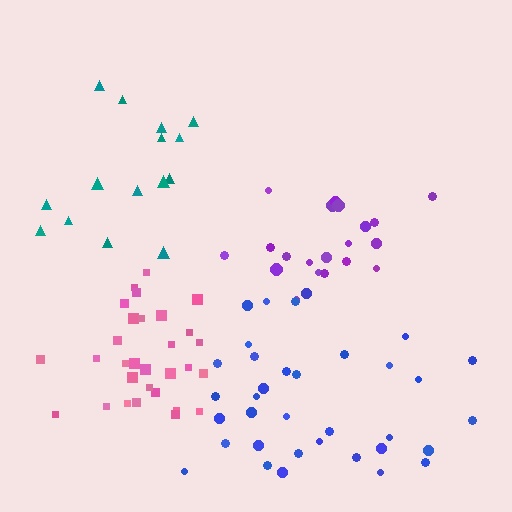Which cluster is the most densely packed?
Pink.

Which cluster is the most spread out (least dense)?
Teal.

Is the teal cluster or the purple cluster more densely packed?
Purple.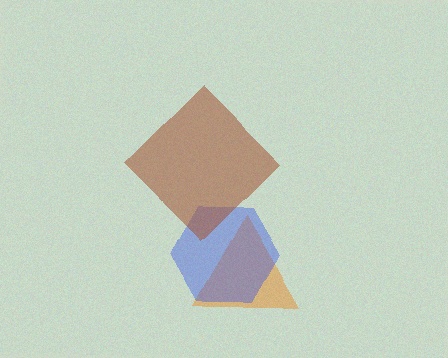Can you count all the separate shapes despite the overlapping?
Yes, there are 3 separate shapes.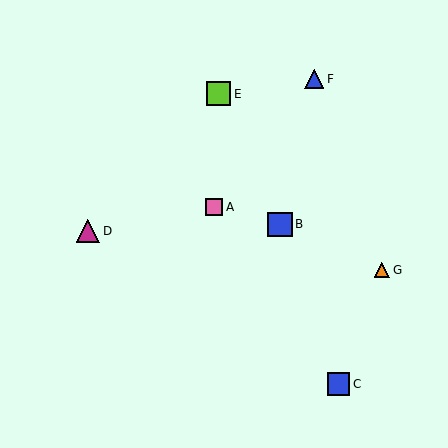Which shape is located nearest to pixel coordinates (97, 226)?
The magenta triangle (labeled D) at (88, 231) is nearest to that location.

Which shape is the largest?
The blue square (labeled B) is the largest.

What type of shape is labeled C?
Shape C is a blue square.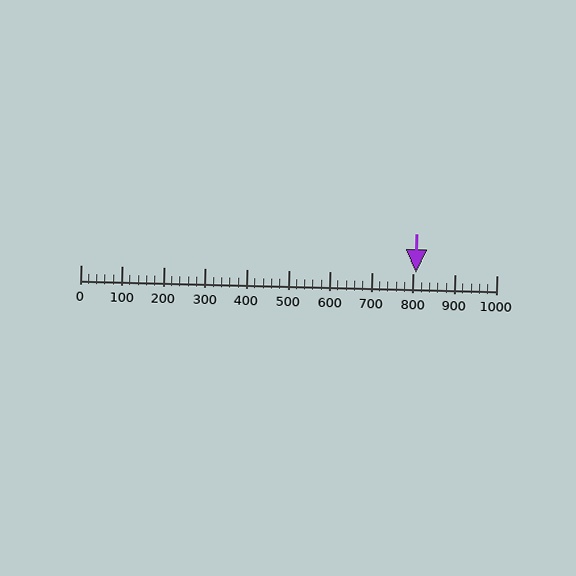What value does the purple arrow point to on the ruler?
The purple arrow points to approximately 807.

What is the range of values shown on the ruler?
The ruler shows values from 0 to 1000.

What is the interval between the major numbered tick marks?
The major tick marks are spaced 100 units apart.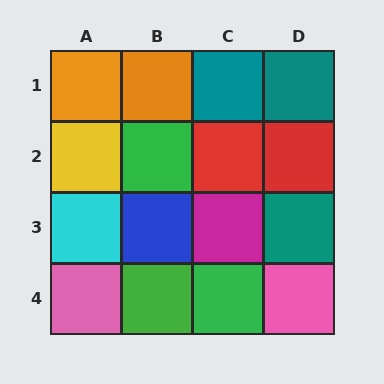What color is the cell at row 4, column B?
Green.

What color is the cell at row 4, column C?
Green.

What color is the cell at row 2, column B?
Green.